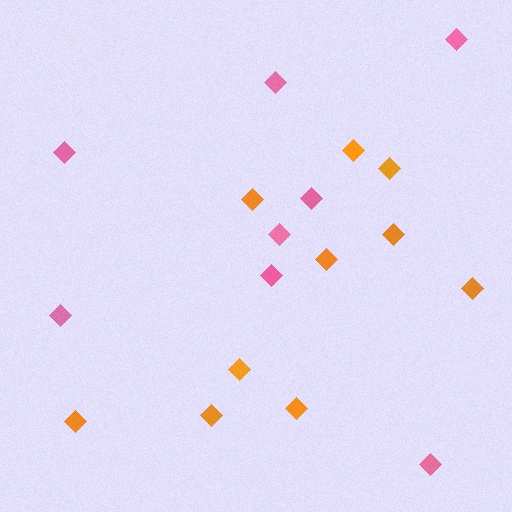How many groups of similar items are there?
There are 2 groups: one group of orange diamonds (10) and one group of pink diamonds (8).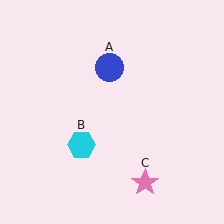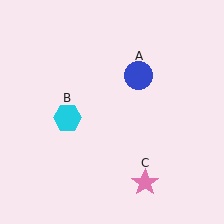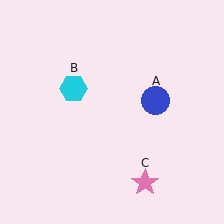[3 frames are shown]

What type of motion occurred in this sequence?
The blue circle (object A), cyan hexagon (object B) rotated clockwise around the center of the scene.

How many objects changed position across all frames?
2 objects changed position: blue circle (object A), cyan hexagon (object B).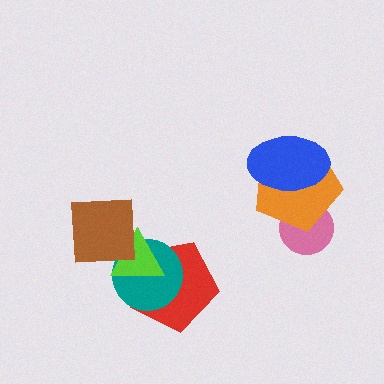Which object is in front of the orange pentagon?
The blue ellipse is in front of the orange pentagon.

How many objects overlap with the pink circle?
1 object overlaps with the pink circle.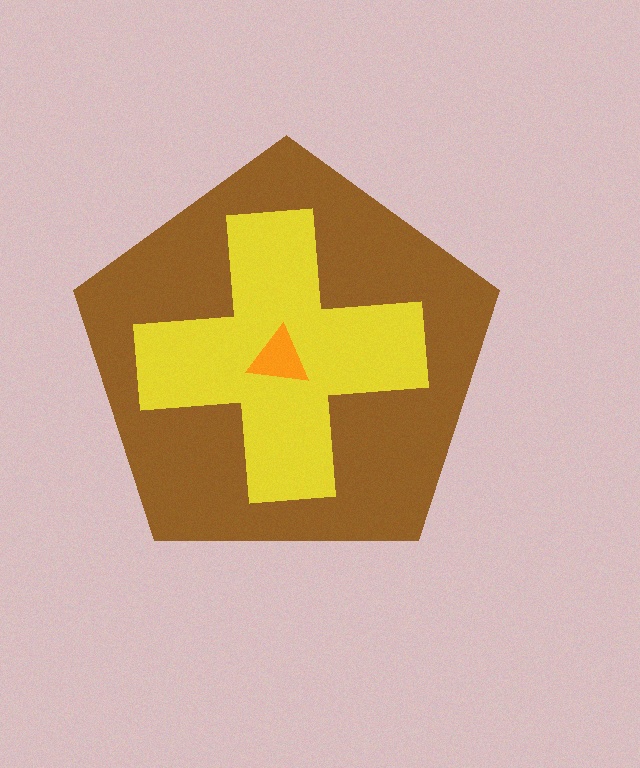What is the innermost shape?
The orange triangle.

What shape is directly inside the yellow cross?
The orange triangle.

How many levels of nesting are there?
3.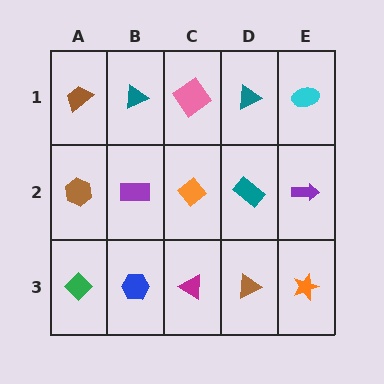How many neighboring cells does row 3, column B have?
3.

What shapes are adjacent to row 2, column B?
A teal triangle (row 1, column B), a blue hexagon (row 3, column B), a brown hexagon (row 2, column A), an orange diamond (row 2, column C).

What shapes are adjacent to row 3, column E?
A purple arrow (row 2, column E), a brown triangle (row 3, column D).